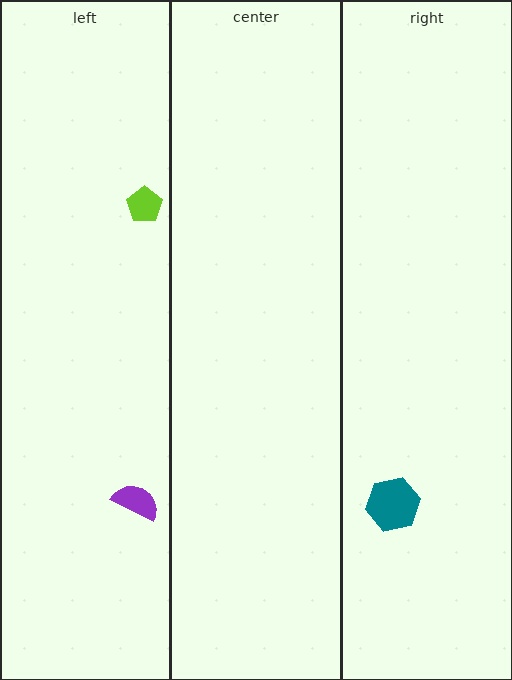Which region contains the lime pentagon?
The left region.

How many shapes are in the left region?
2.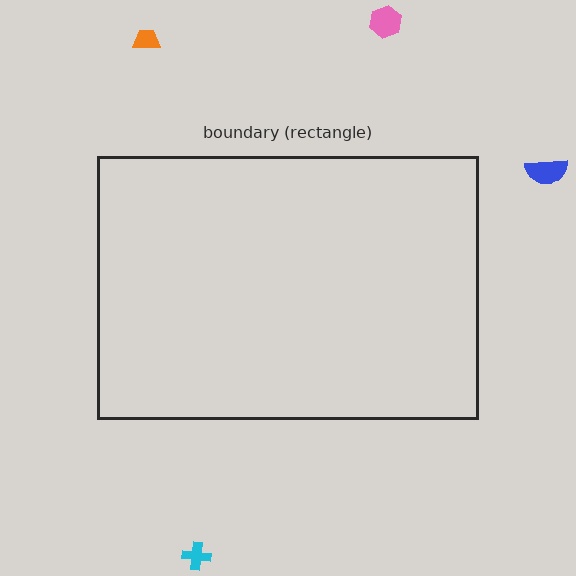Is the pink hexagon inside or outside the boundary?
Outside.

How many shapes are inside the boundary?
0 inside, 4 outside.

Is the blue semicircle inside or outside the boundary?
Outside.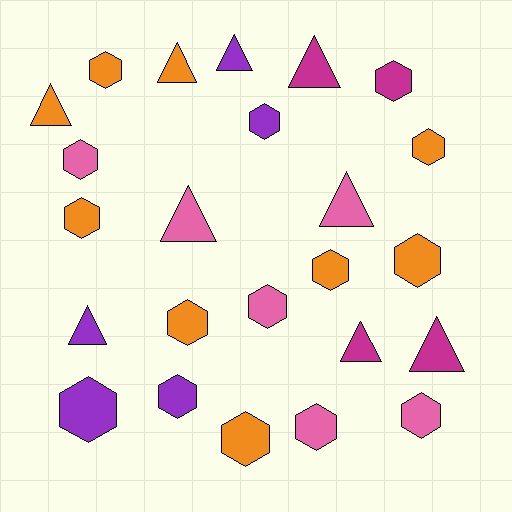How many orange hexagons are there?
There are 7 orange hexagons.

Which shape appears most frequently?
Hexagon, with 15 objects.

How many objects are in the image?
There are 24 objects.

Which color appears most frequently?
Orange, with 9 objects.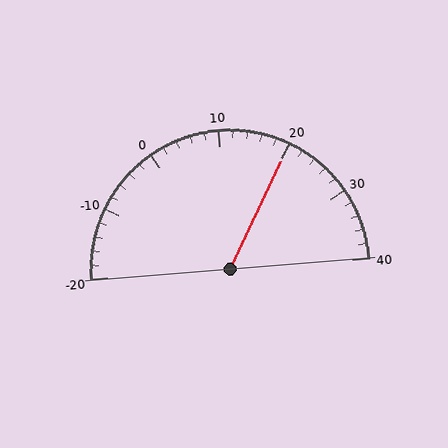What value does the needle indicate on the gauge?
The needle indicates approximately 20.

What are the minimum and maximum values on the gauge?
The gauge ranges from -20 to 40.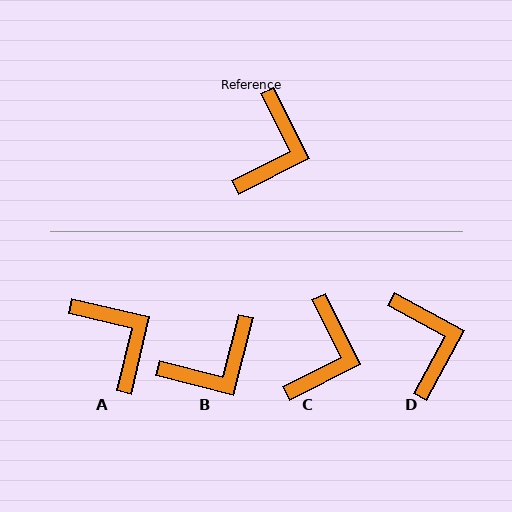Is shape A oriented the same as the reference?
No, it is off by about 51 degrees.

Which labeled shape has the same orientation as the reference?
C.